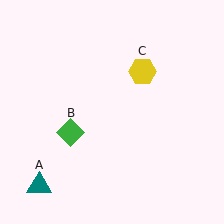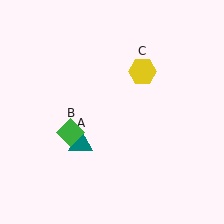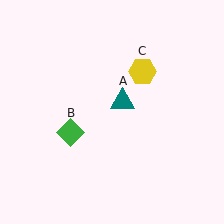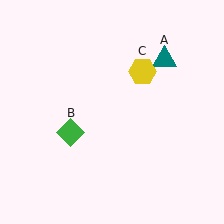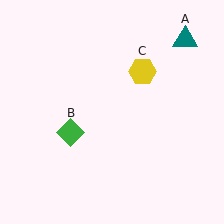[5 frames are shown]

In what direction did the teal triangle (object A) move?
The teal triangle (object A) moved up and to the right.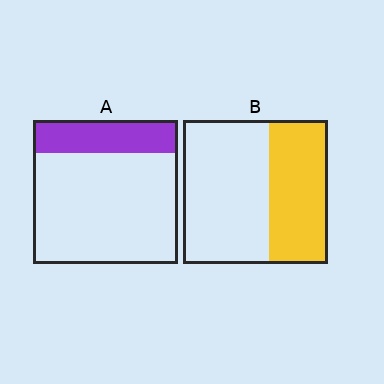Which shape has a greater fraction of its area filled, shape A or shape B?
Shape B.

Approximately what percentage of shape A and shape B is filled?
A is approximately 25% and B is approximately 40%.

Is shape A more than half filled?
No.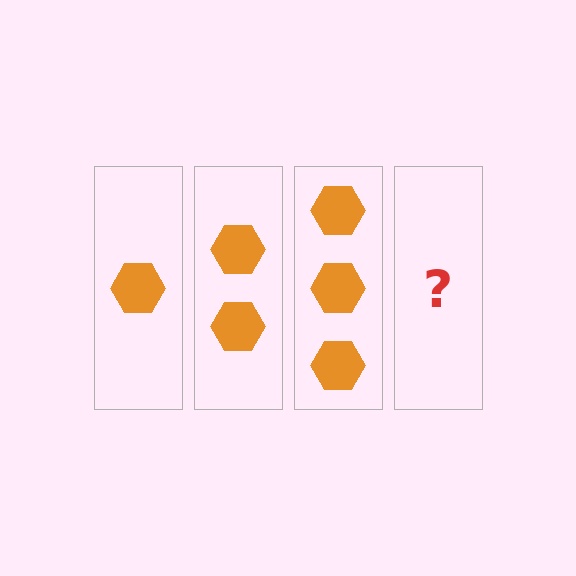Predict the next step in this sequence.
The next step is 4 hexagons.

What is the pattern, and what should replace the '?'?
The pattern is that each step adds one more hexagon. The '?' should be 4 hexagons.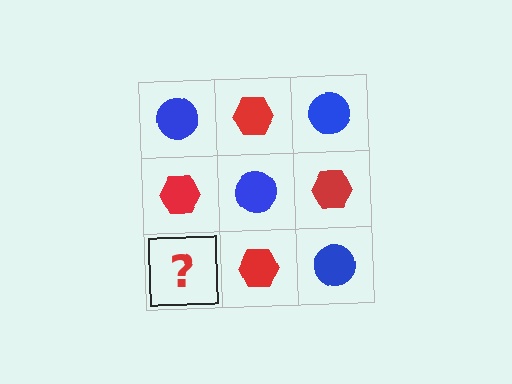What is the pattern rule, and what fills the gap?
The rule is that it alternates blue circle and red hexagon in a checkerboard pattern. The gap should be filled with a blue circle.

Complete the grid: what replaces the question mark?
The question mark should be replaced with a blue circle.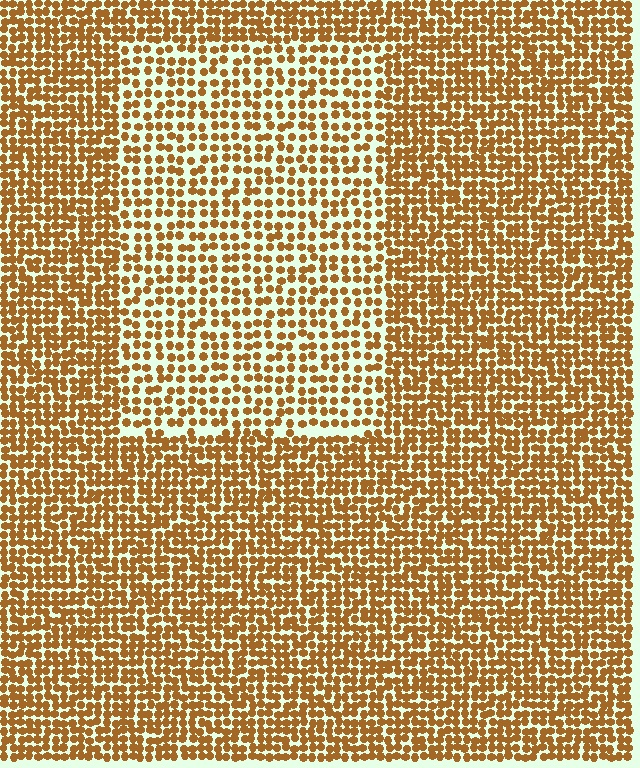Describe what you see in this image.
The image contains small brown elements arranged at two different densities. A rectangle-shaped region is visible where the elements are less densely packed than the surrounding area.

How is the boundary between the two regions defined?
The boundary is defined by a change in element density (approximately 1.6x ratio). All elements are the same color, size, and shape.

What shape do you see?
I see a rectangle.